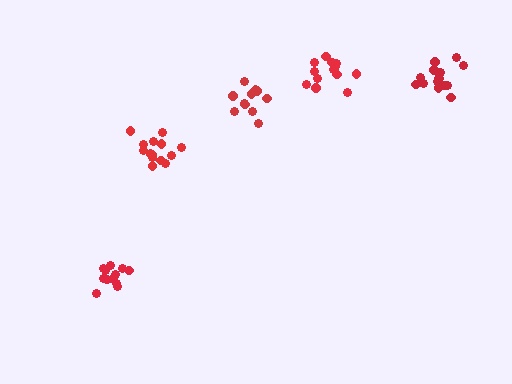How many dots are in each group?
Group 1: 15 dots, Group 2: 13 dots, Group 3: 16 dots, Group 4: 11 dots, Group 5: 14 dots (69 total).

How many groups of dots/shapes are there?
There are 5 groups.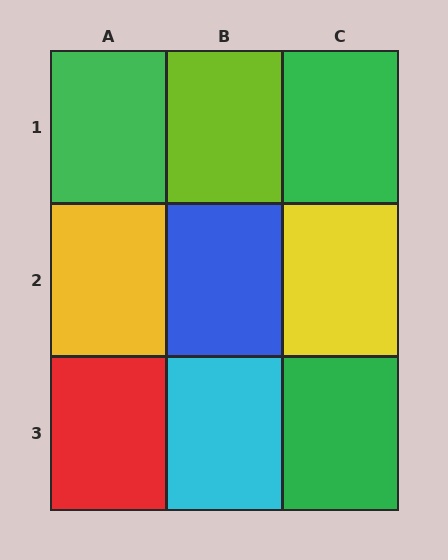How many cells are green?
3 cells are green.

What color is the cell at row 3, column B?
Cyan.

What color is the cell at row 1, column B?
Lime.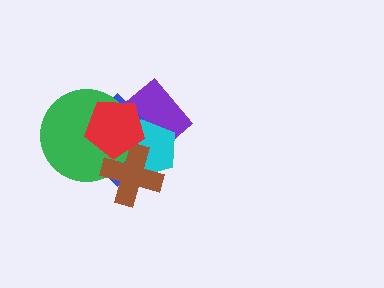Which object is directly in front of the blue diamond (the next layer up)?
The cyan pentagon is directly in front of the blue diamond.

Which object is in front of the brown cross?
The red pentagon is in front of the brown cross.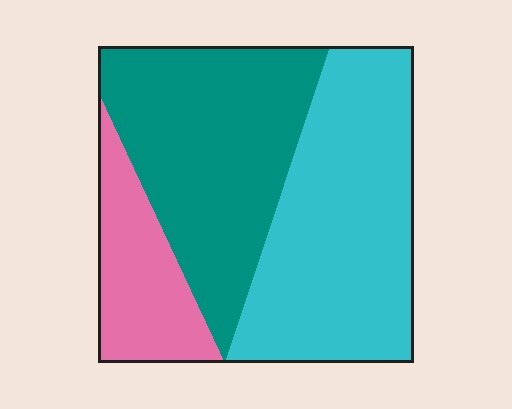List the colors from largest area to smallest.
From largest to smallest: cyan, teal, pink.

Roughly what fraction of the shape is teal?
Teal covers around 40% of the shape.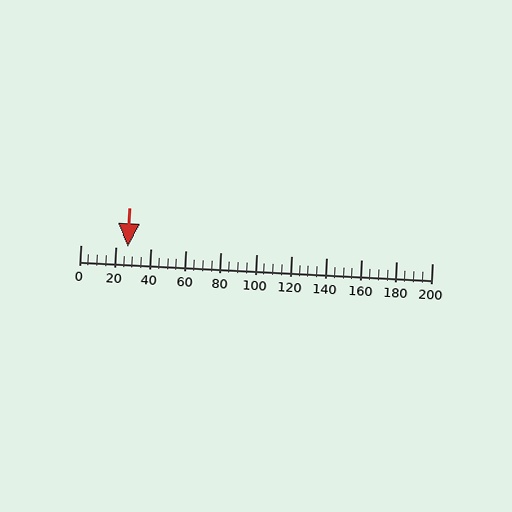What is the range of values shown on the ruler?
The ruler shows values from 0 to 200.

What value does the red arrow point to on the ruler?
The red arrow points to approximately 27.